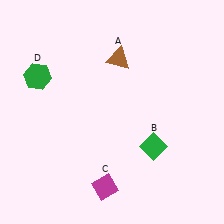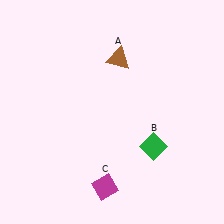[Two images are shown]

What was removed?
The green hexagon (D) was removed in Image 2.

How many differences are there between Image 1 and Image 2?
There is 1 difference between the two images.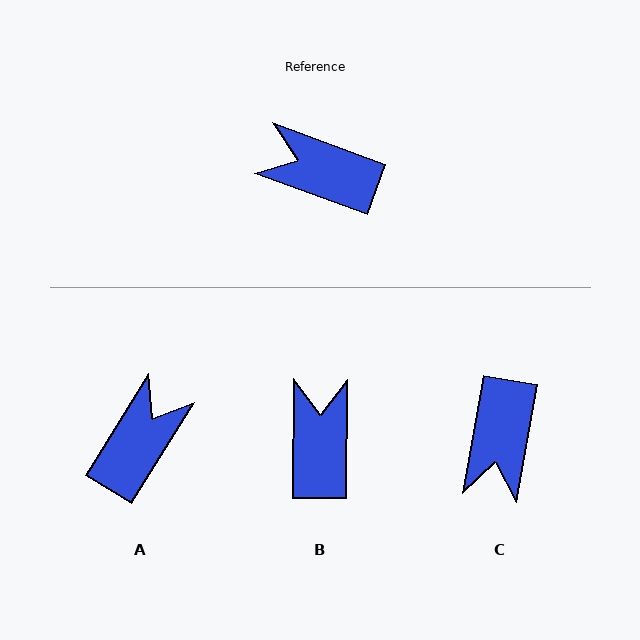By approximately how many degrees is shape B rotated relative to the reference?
Approximately 70 degrees clockwise.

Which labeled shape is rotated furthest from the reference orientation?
A, about 102 degrees away.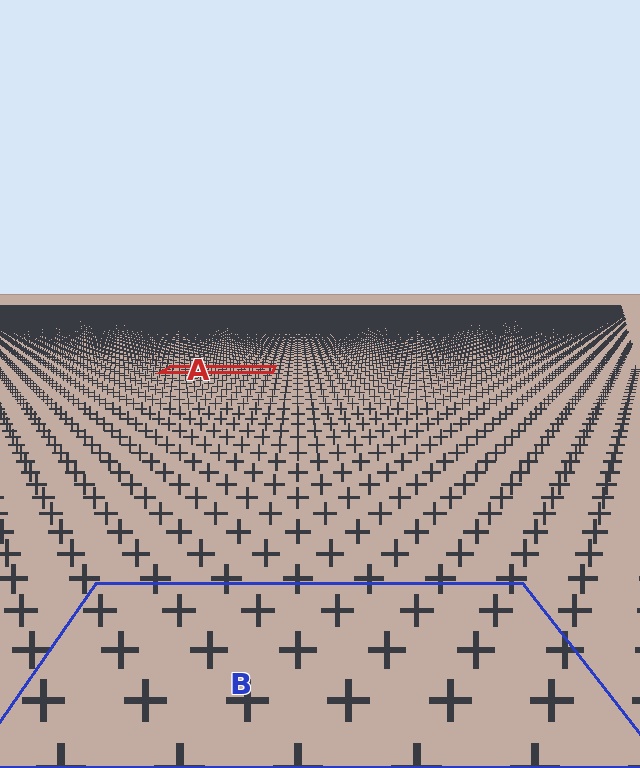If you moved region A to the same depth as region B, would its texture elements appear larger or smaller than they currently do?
They would appear larger. At a closer depth, the same texture elements are projected at a bigger on-screen size.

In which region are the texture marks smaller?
The texture marks are smaller in region A, because it is farther away.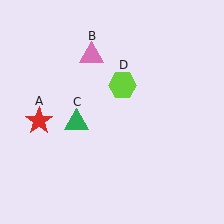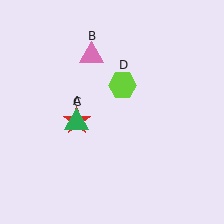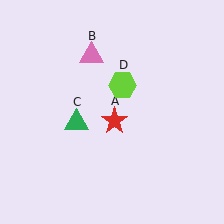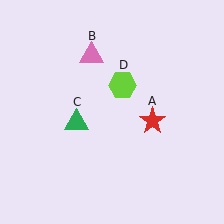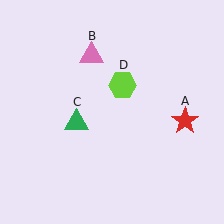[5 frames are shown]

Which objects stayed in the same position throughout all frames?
Pink triangle (object B) and green triangle (object C) and lime hexagon (object D) remained stationary.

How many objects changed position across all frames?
1 object changed position: red star (object A).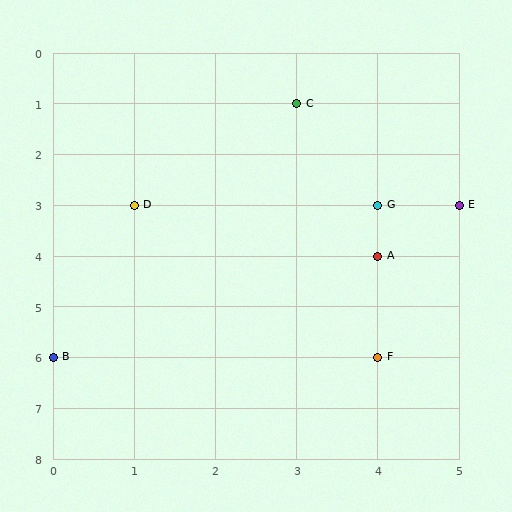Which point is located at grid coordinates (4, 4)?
Point A is at (4, 4).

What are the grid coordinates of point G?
Point G is at grid coordinates (4, 3).